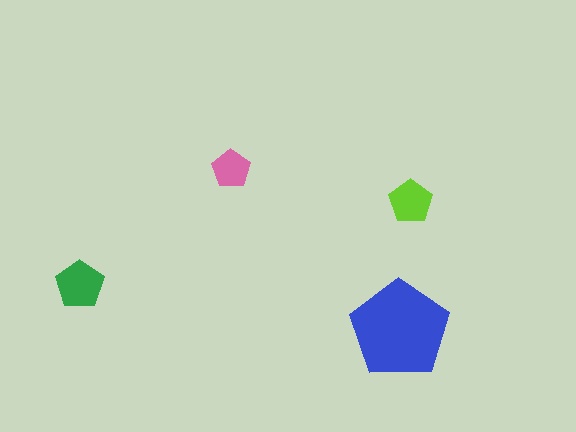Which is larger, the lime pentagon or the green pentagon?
The green one.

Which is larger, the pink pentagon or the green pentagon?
The green one.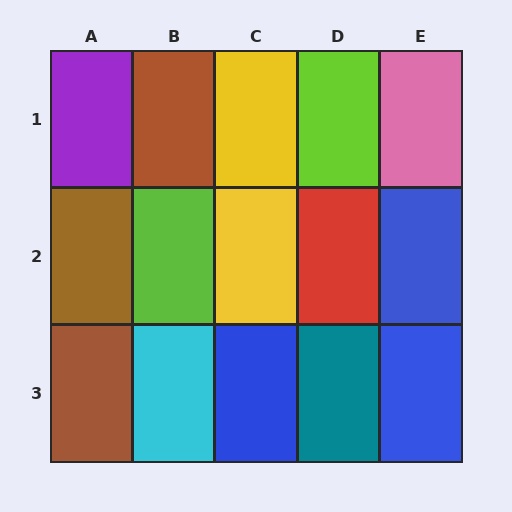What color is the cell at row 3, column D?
Teal.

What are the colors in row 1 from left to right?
Purple, brown, yellow, lime, pink.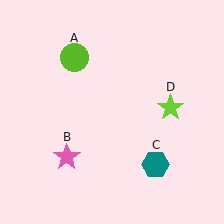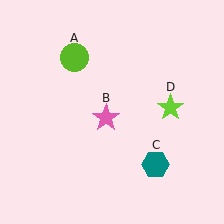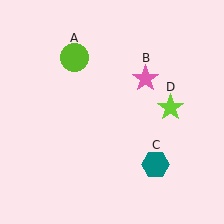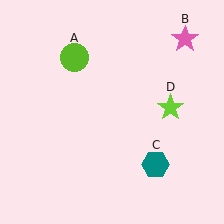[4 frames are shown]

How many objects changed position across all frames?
1 object changed position: pink star (object B).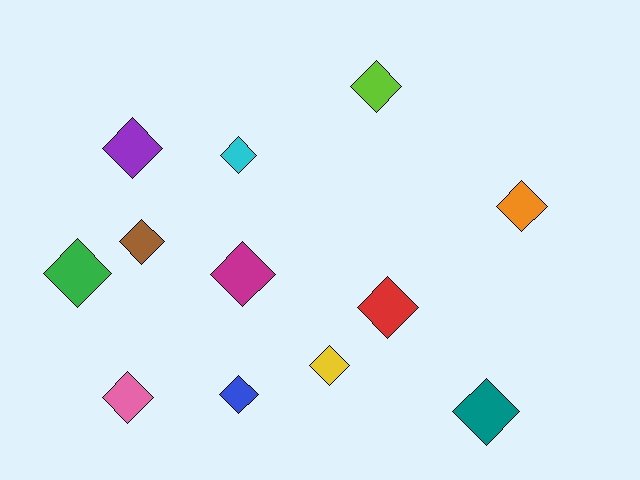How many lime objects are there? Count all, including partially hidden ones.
There is 1 lime object.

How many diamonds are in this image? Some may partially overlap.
There are 12 diamonds.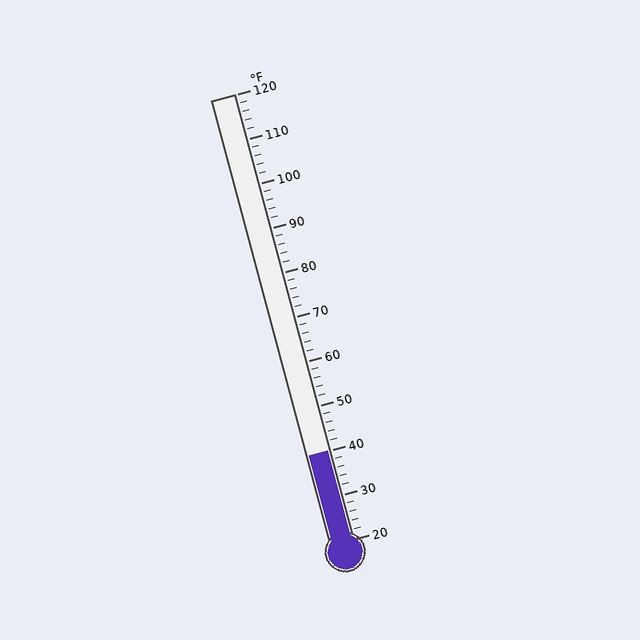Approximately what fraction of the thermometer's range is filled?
The thermometer is filled to approximately 20% of its range.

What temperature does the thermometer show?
The thermometer shows approximately 40°F.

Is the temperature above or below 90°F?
The temperature is below 90°F.